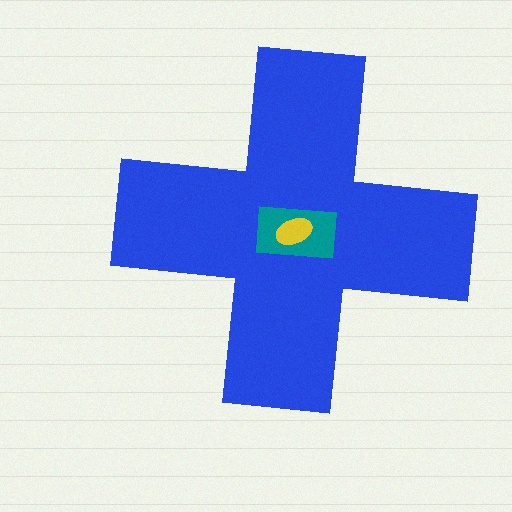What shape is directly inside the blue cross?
The teal rectangle.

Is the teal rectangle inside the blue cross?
Yes.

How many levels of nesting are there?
3.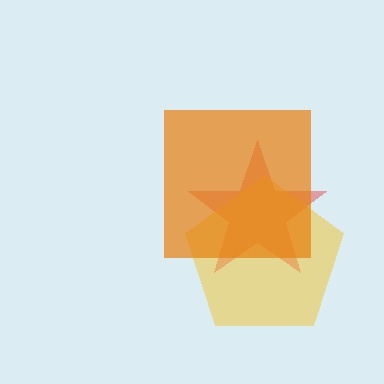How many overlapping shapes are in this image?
There are 3 overlapping shapes in the image.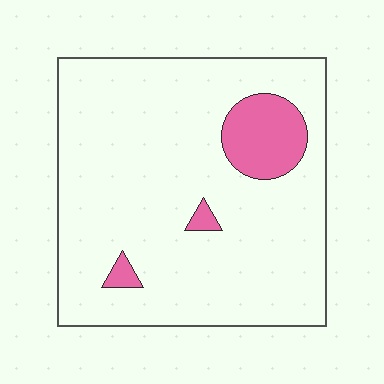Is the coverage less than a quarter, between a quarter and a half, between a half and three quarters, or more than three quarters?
Less than a quarter.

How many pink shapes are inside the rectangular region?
3.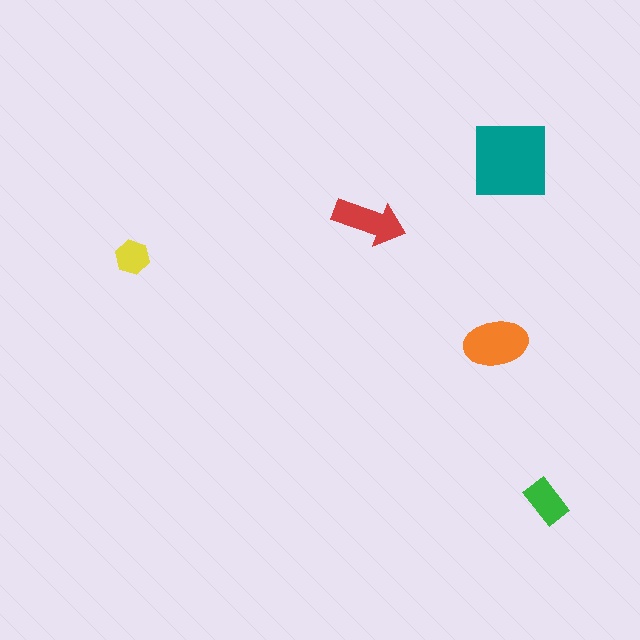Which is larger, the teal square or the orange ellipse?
The teal square.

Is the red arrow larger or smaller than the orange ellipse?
Smaller.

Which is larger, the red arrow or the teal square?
The teal square.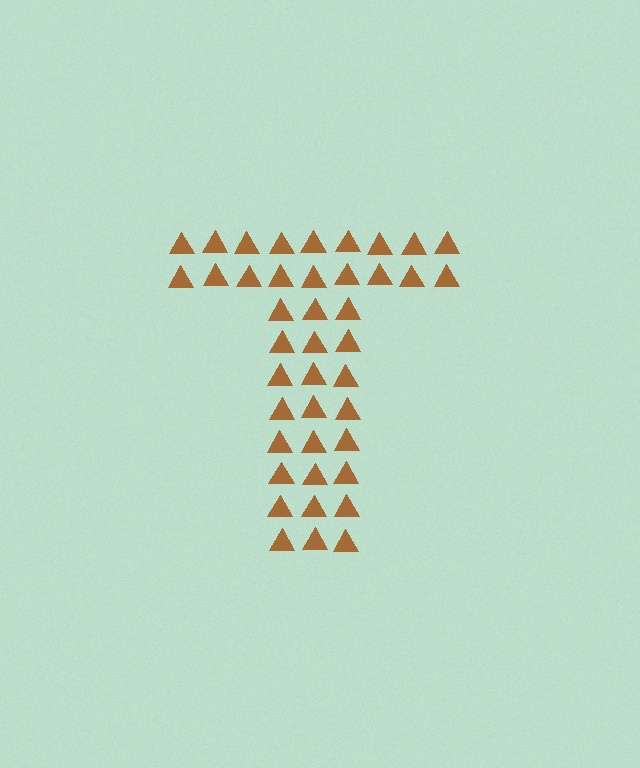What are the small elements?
The small elements are triangles.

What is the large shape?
The large shape is the letter T.